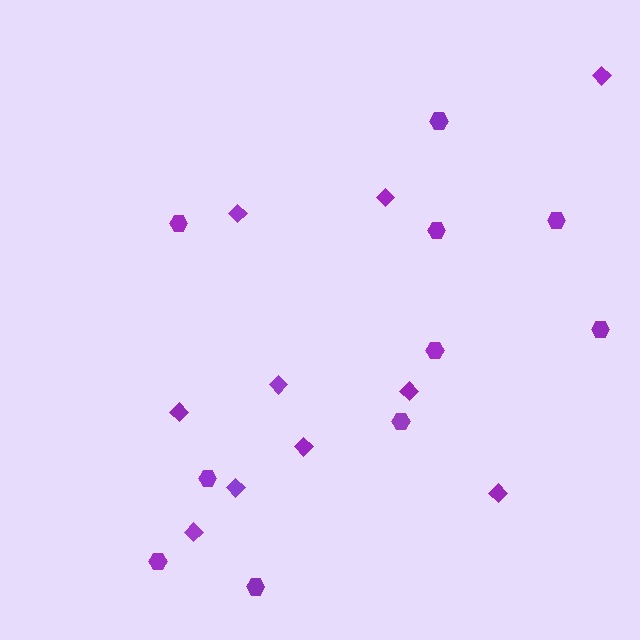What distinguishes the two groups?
There are 2 groups: one group of diamonds (10) and one group of hexagons (10).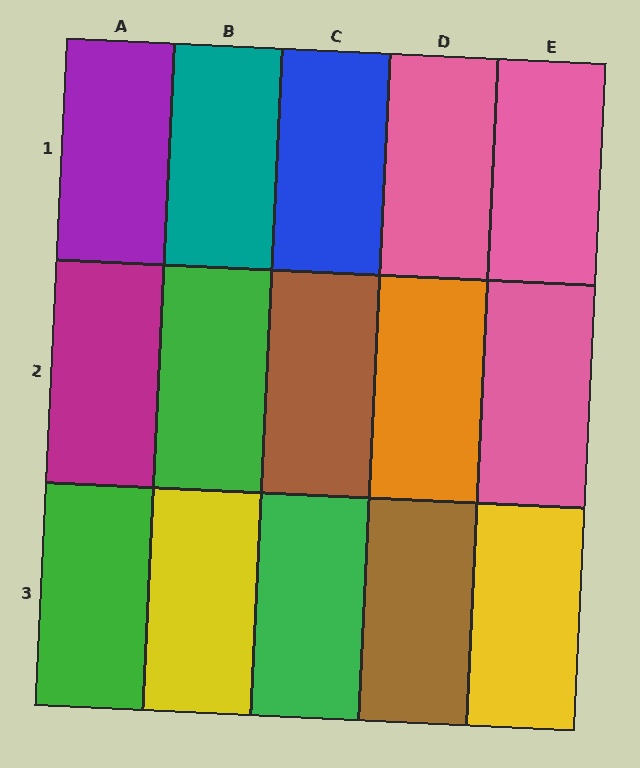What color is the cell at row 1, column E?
Pink.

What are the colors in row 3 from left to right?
Green, yellow, green, brown, yellow.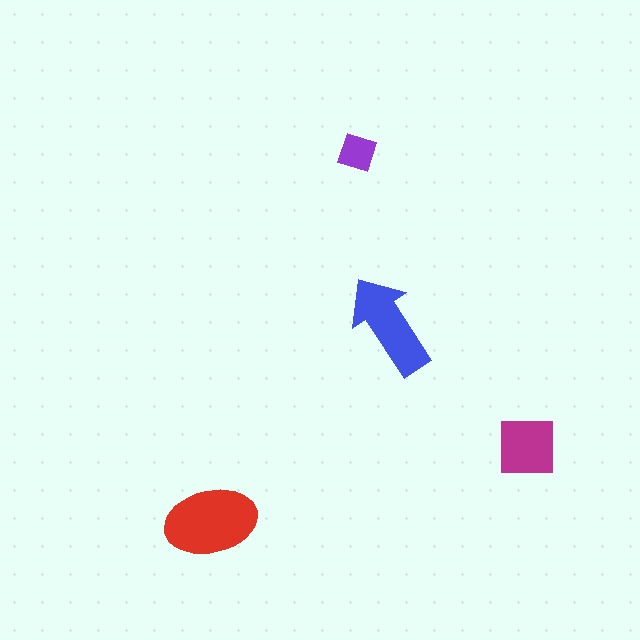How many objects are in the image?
There are 4 objects in the image.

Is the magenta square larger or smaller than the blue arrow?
Smaller.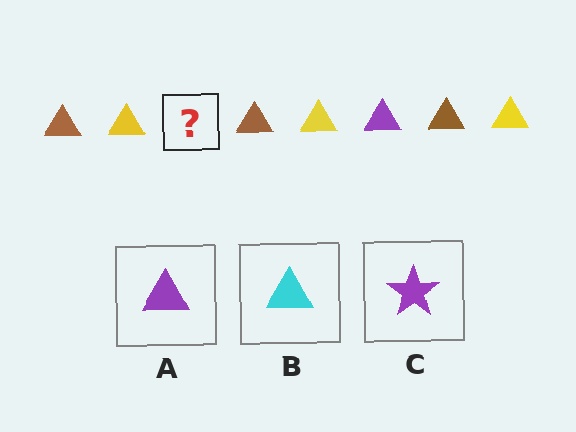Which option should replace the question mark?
Option A.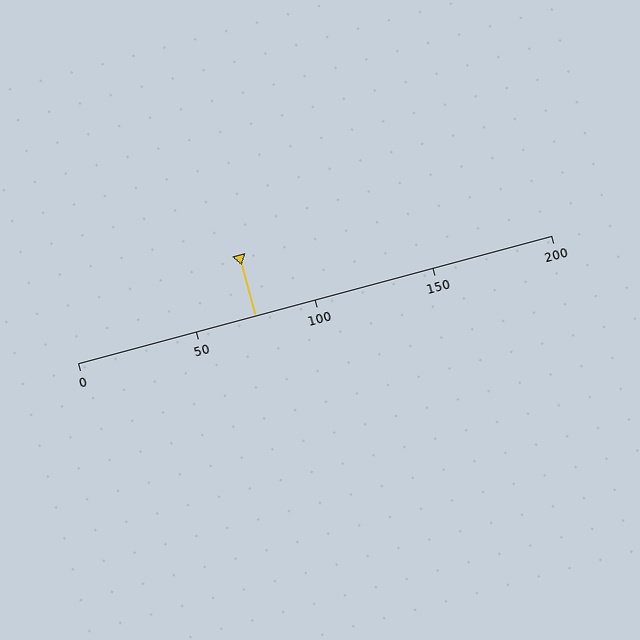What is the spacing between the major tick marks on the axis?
The major ticks are spaced 50 apart.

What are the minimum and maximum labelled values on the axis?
The axis runs from 0 to 200.